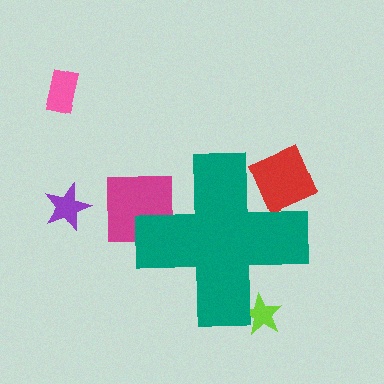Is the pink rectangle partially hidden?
No, the pink rectangle is fully visible.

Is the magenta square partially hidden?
Yes, the magenta square is partially hidden behind the teal cross.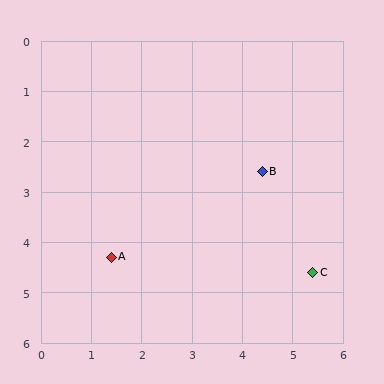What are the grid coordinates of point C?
Point C is at approximately (5.4, 4.6).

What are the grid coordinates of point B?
Point B is at approximately (4.4, 2.6).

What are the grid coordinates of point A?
Point A is at approximately (1.4, 4.3).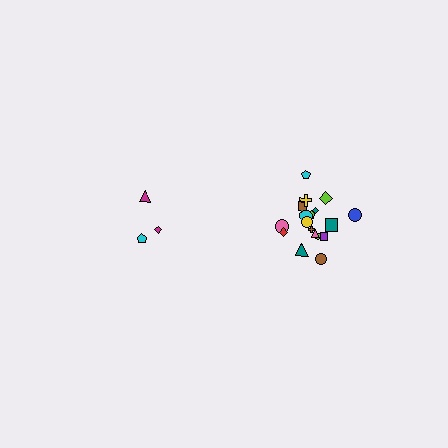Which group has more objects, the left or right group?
The right group.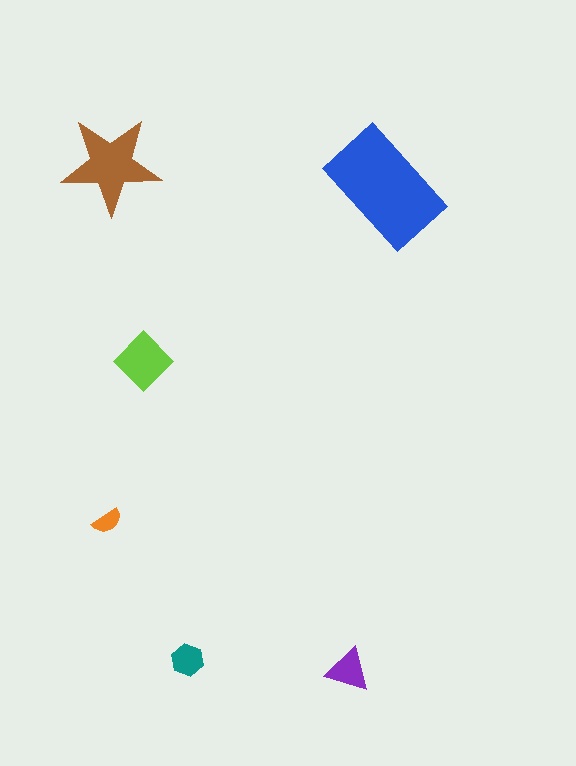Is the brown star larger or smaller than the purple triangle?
Larger.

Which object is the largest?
The blue rectangle.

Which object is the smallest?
The orange semicircle.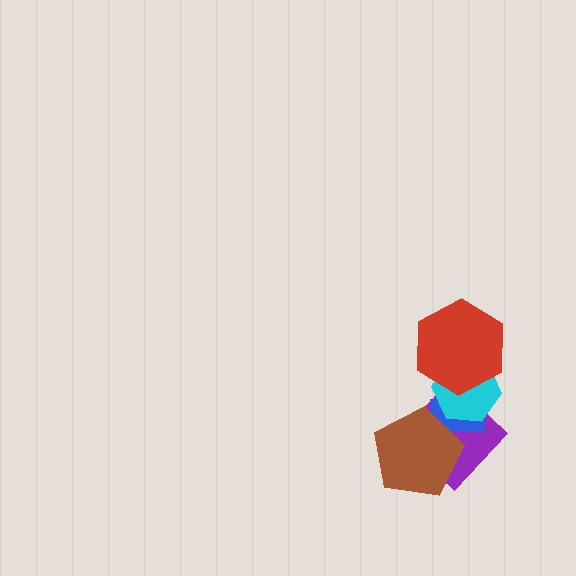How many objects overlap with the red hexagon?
1 object overlaps with the red hexagon.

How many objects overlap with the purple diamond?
3 objects overlap with the purple diamond.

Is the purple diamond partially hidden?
Yes, it is partially covered by another shape.